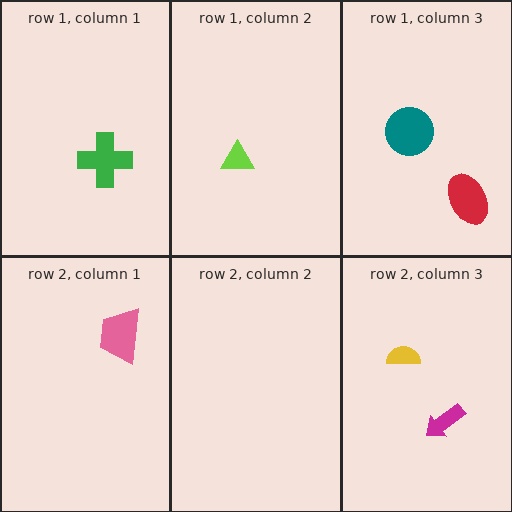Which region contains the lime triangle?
The row 1, column 2 region.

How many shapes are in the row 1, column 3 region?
2.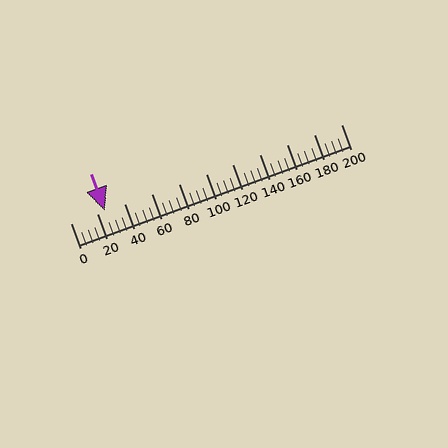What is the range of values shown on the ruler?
The ruler shows values from 0 to 200.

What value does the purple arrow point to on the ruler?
The purple arrow points to approximately 25.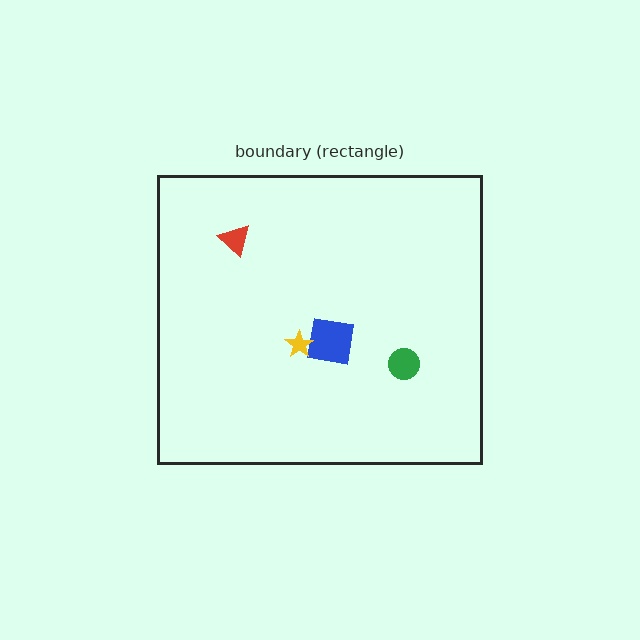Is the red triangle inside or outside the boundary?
Inside.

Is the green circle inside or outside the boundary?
Inside.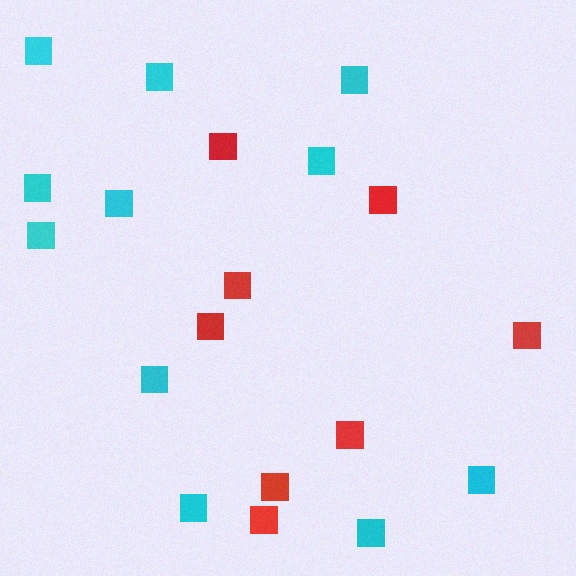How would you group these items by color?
There are 2 groups: one group of red squares (8) and one group of cyan squares (11).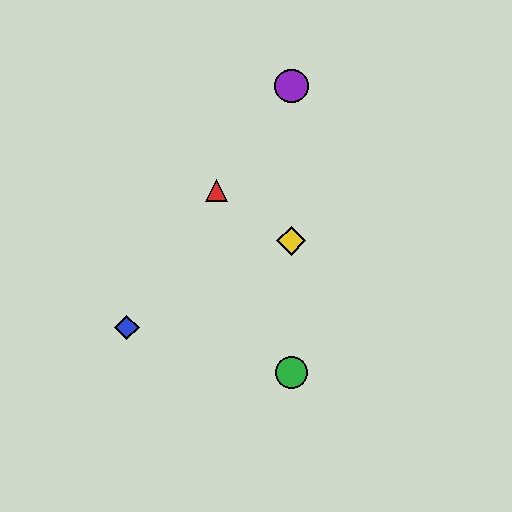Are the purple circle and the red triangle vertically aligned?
No, the purple circle is at x≈291 and the red triangle is at x≈216.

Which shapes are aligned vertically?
The green circle, the yellow diamond, the purple circle are aligned vertically.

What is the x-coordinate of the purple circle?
The purple circle is at x≈291.